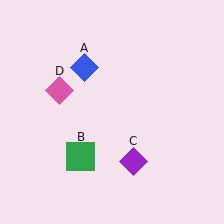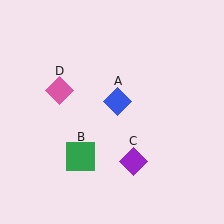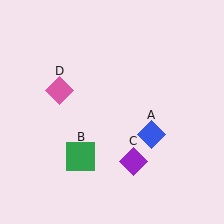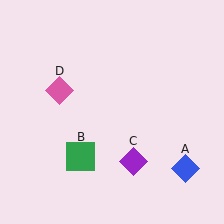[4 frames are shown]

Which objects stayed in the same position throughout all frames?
Green square (object B) and purple diamond (object C) and pink diamond (object D) remained stationary.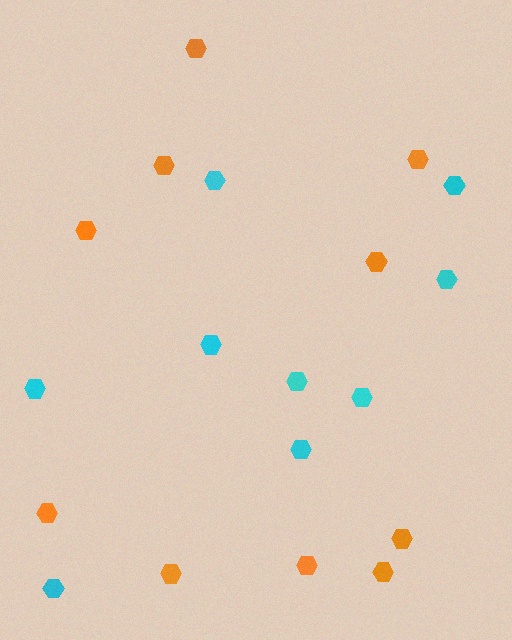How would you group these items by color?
There are 2 groups: one group of cyan hexagons (9) and one group of orange hexagons (10).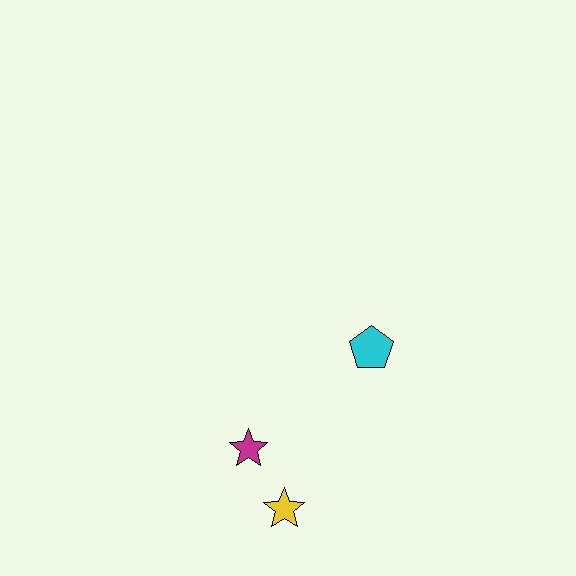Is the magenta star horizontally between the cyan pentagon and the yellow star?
No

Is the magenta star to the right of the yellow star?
No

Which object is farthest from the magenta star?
The cyan pentagon is farthest from the magenta star.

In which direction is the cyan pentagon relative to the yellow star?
The cyan pentagon is above the yellow star.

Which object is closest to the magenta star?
The yellow star is closest to the magenta star.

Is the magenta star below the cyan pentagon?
Yes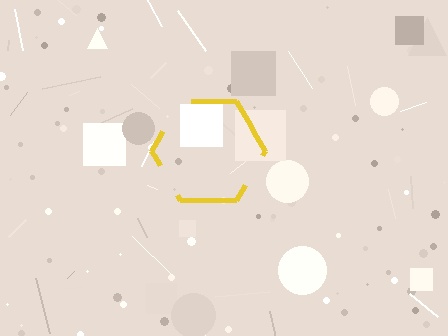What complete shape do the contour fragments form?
The contour fragments form a hexagon.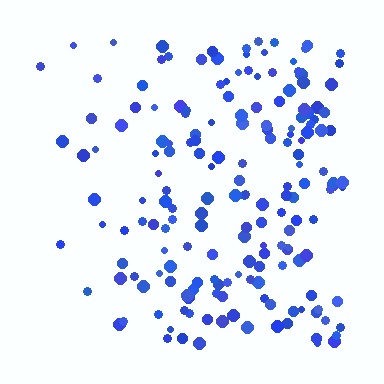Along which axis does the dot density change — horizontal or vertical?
Horizontal.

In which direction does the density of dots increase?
From left to right, with the right side densest.